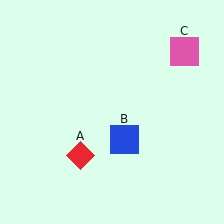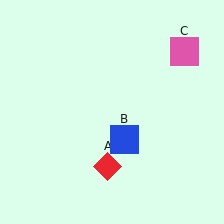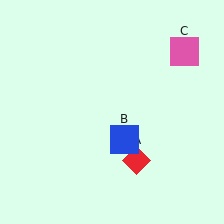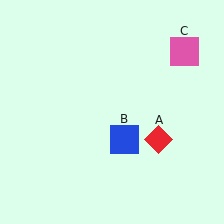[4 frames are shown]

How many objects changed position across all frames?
1 object changed position: red diamond (object A).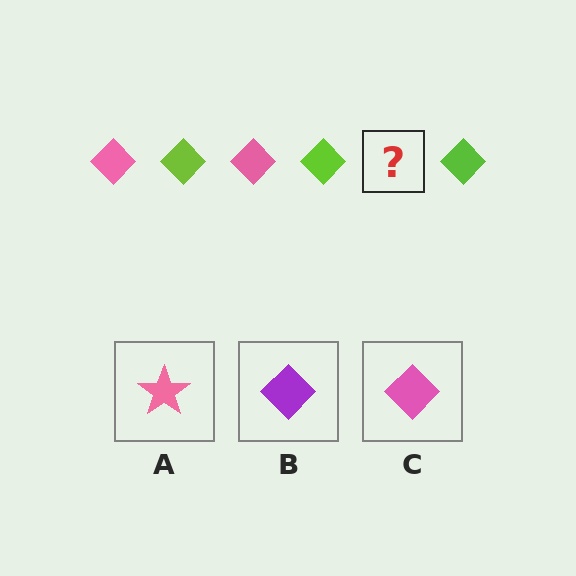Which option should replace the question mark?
Option C.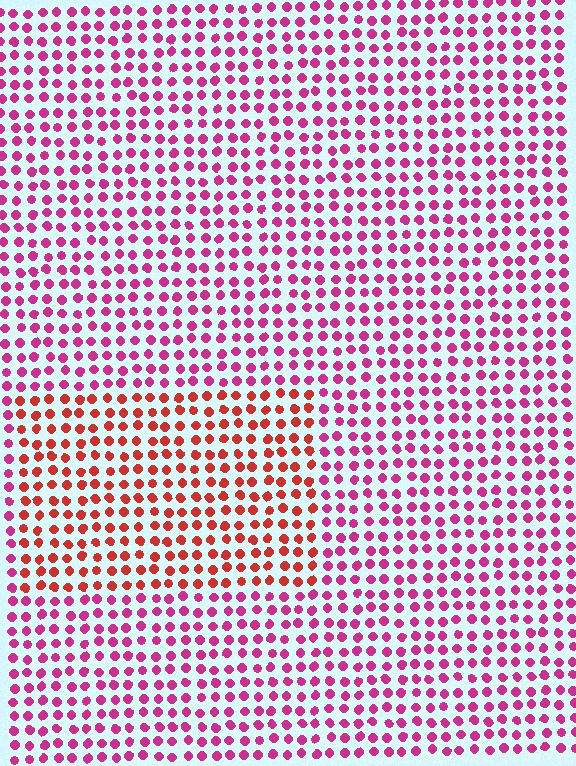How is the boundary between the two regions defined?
The boundary is defined purely by a slight shift in hue (about 38 degrees). Spacing, size, and orientation are identical on both sides.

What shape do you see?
I see a rectangle.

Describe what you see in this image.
The image is filled with small magenta elements in a uniform arrangement. A rectangle-shaped region is visible where the elements are tinted to a slightly different hue, forming a subtle color boundary.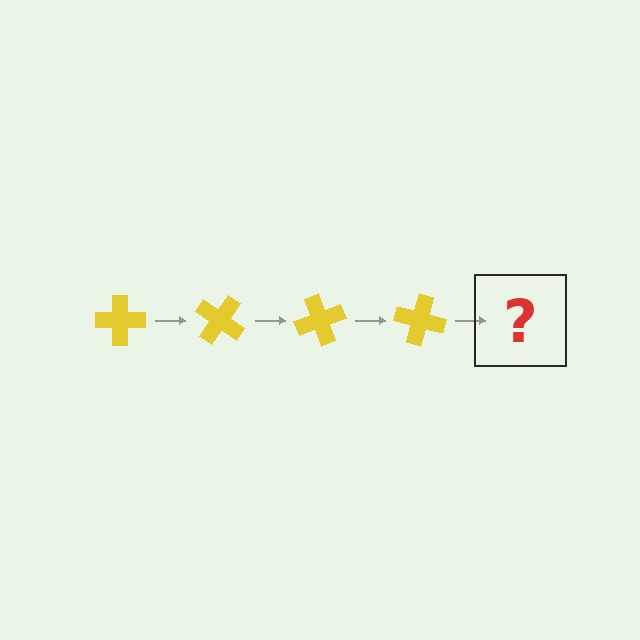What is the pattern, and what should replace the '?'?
The pattern is that the cross rotates 35 degrees each step. The '?' should be a yellow cross rotated 140 degrees.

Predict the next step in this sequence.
The next step is a yellow cross rotated 140 degrees.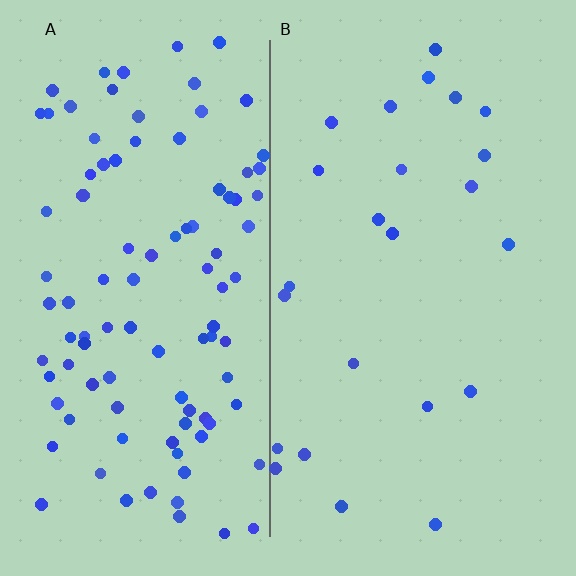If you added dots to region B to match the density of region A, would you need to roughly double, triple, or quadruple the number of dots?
Approximately quadruple.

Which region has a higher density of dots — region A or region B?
A (the left).